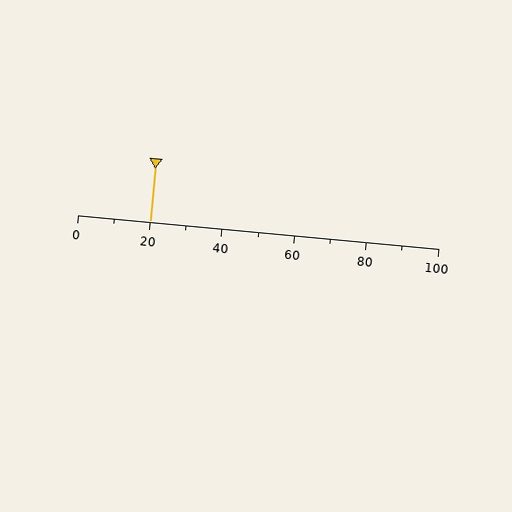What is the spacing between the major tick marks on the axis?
The major ticks are spaced 20 apart.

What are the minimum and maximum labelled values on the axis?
The axis runs from 0 to 100.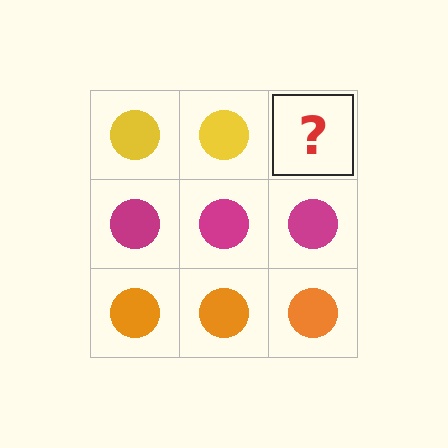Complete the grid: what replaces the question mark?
The question mark should be replaced with a yellow circle.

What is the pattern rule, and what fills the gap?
The rule is that each row has a consistent color. The gap should be filled with a yellow circle.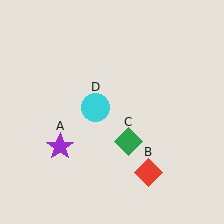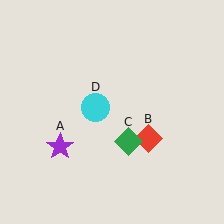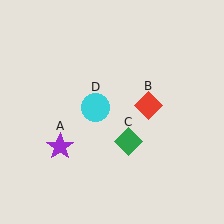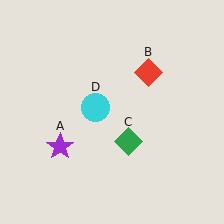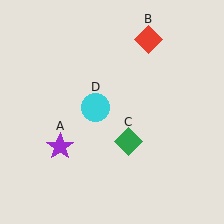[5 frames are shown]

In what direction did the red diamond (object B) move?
The red diamond (object B) moved up.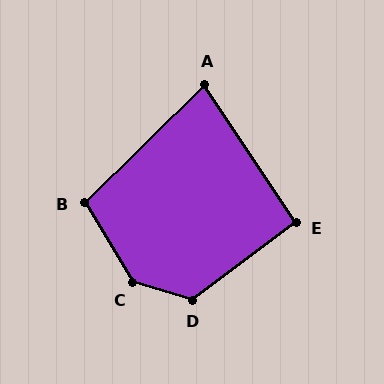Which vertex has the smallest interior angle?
A, at approximately 79 degrees.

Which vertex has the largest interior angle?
C, at approximately 138 degrees.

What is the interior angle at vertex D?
Approximately 126 degrees (obtuse).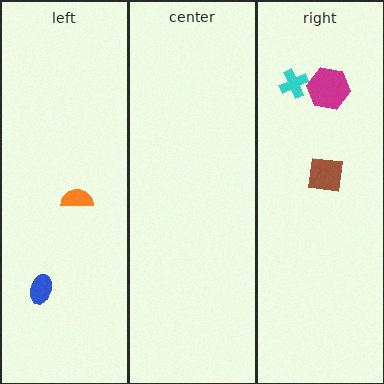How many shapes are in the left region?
2.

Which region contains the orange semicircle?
The left region.